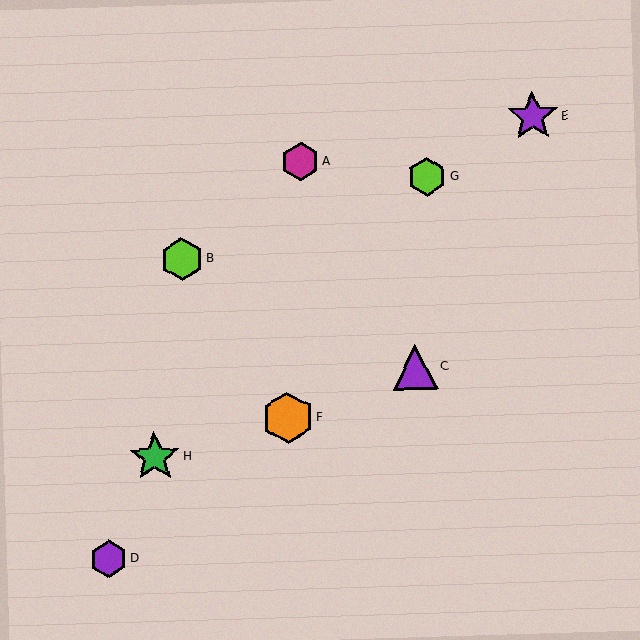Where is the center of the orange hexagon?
The center of the orange hexagon is at (288, 418).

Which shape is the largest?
The orange hexagon (labeled F) is the largest.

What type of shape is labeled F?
Shape F is an orange hexagon.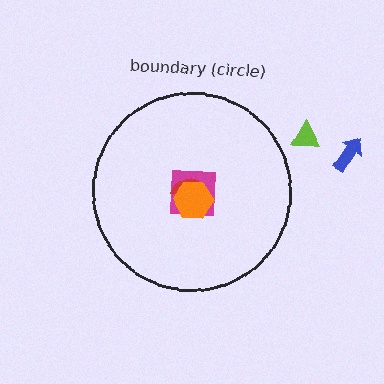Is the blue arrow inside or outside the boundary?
Outside.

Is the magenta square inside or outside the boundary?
Inside.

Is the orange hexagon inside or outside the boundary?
Inside.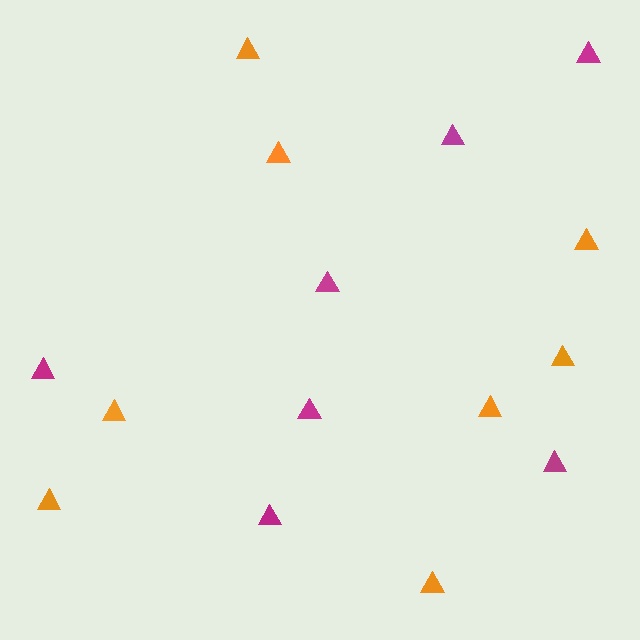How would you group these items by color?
There are 2 groups: one group of magenta triangles (7) and one group of orange triangles (8).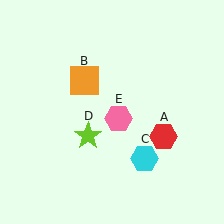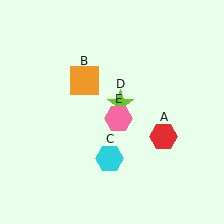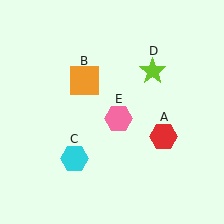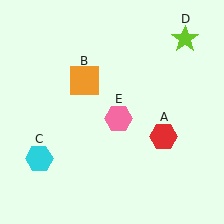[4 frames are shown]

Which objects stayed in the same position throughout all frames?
Red hexagon (object A) and orange square (object B) and pink hexagon (object E) remained stationary.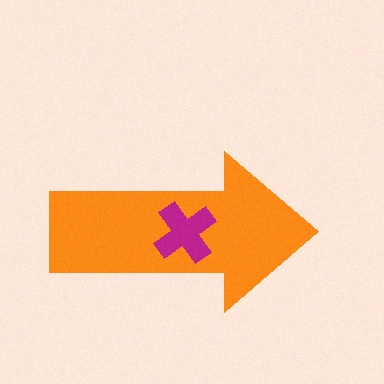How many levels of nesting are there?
2.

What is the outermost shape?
The orange arrow.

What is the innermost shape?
The magenta cross.